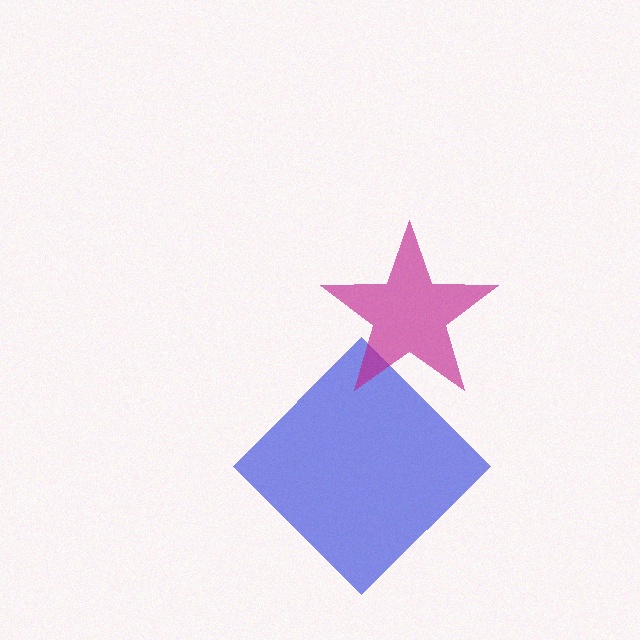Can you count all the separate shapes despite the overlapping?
Yes, there are 2 separate shapes.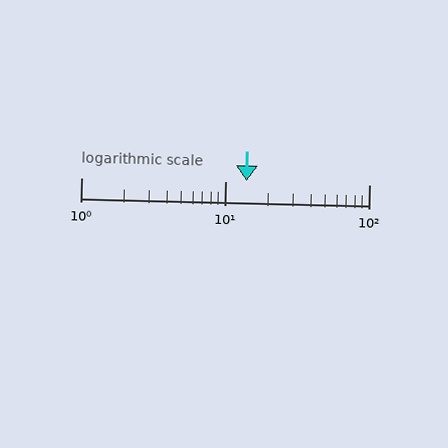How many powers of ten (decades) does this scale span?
The scale spans 2 decades, from 1 to 100.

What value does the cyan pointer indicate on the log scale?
The pointer indicates approximately 14.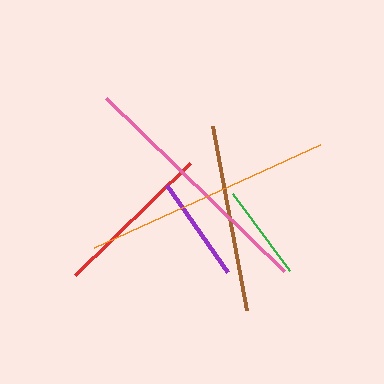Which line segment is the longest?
The orange line is the longest at approximately 249 pixels.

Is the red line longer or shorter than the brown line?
The brown line is longer than the red line.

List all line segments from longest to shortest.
From longest to shortest: orange, pink, brown, red, purple, green.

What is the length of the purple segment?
The purple segment is approximately 106 pixels long.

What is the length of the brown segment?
The brown segment is approximately 187 pixels long.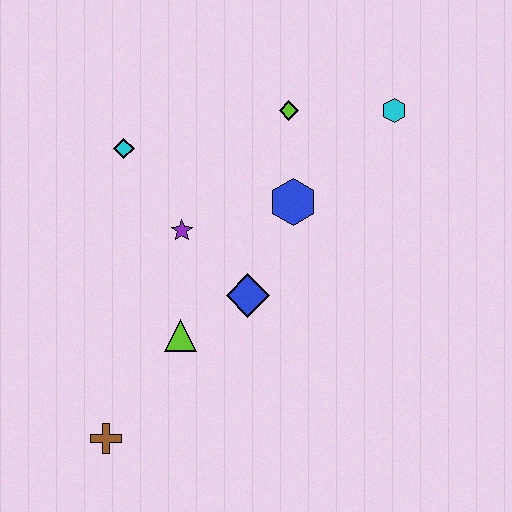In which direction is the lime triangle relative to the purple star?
The lime triangle is below the purple star.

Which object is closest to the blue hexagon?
The lime diamond is closest to the blue hexagon.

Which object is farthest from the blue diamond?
The cyan hexagon is farthest from the blue diamond.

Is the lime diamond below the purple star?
No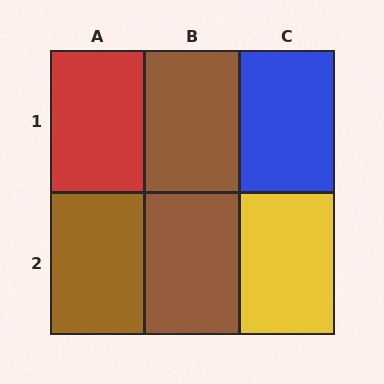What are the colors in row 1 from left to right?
Red, brown, blue.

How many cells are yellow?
1 cell is yellow.